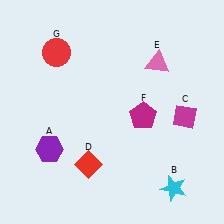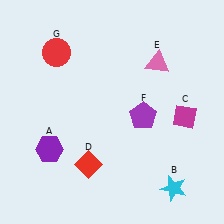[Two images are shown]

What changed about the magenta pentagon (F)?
In Image 1, F is magenta. In Image 2, it changed to purple.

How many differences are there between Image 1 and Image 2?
There is 1 difference between the two images.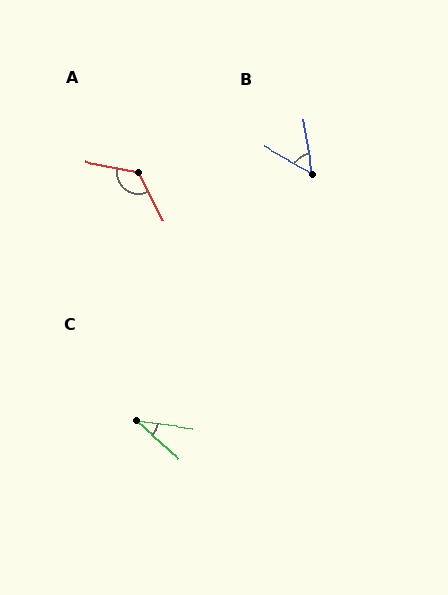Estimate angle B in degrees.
Approximately 51 degrees.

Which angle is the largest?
A, at approximately 128 degrees.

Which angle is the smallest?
C, at approximately 34 degrees.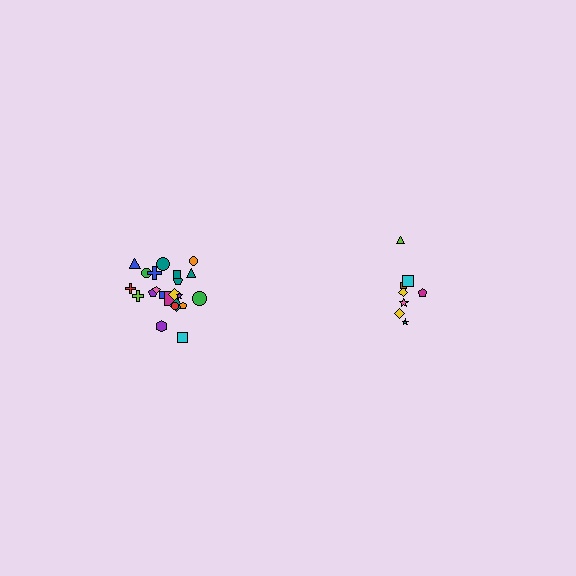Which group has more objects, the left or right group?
The left group.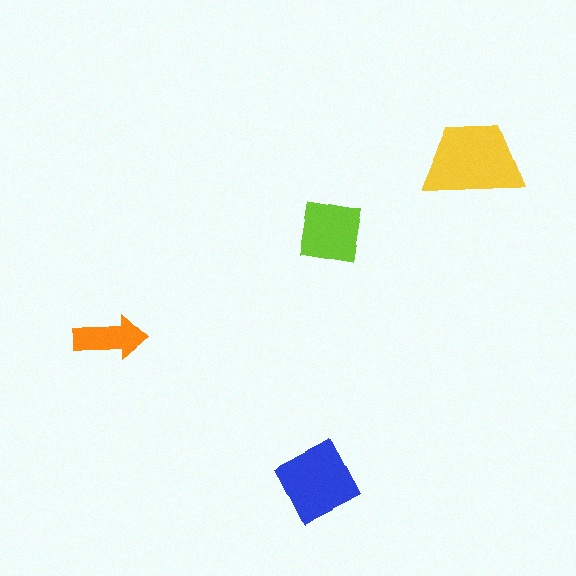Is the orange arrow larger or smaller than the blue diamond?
Smaller.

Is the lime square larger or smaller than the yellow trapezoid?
Smaller.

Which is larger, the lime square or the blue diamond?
The blue diamond.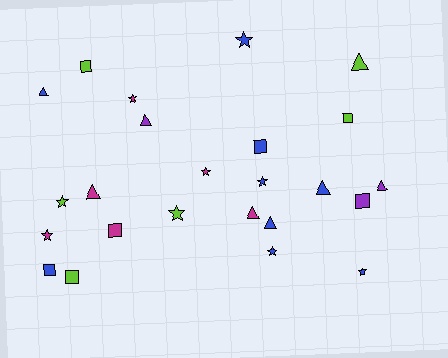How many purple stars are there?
There are no purple stars.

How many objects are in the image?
There are 24 objects.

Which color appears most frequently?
Blue, with 9 objects.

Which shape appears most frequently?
Star, with 9 objects.